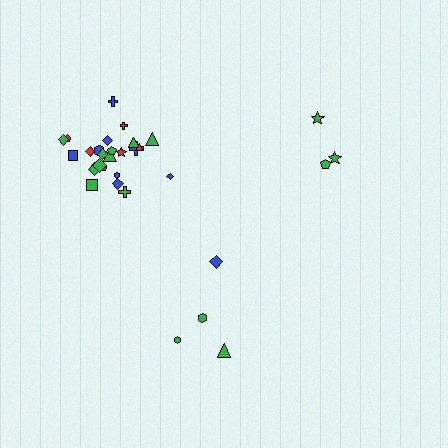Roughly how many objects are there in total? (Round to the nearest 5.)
Roughly 30 objects in total.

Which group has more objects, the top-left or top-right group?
The top-left group.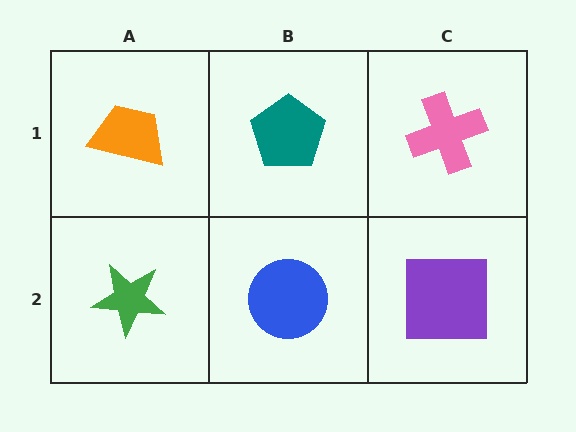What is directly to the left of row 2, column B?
A green star.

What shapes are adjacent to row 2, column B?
A teal pentagon (row 1, column B), a green star (row 2, column A), a purple square (row 2, column C).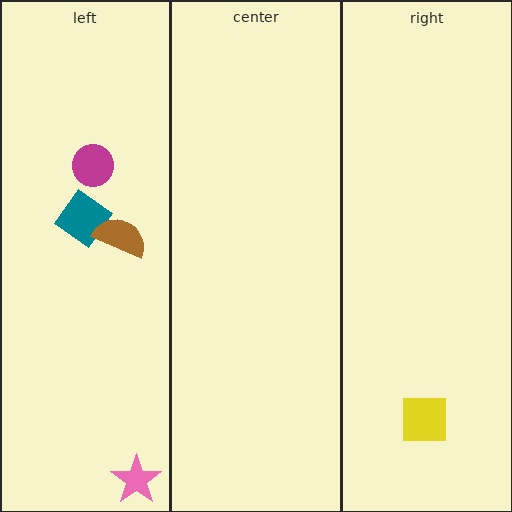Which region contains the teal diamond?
The left region.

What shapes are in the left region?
The magenta circle, the pink star, the teal diamond, the brown semicircle.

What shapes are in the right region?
The yellow square.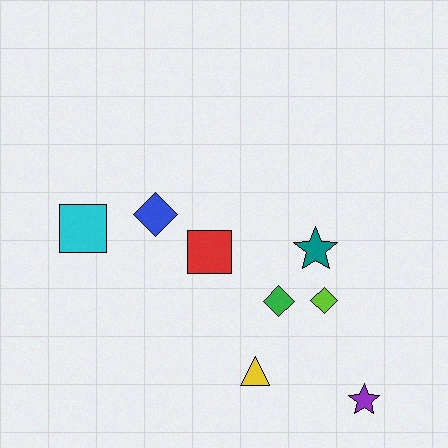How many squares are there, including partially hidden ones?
There are 2 squares.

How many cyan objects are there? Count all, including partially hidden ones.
There is 1 cyan object.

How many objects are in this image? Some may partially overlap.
There are 8 objects.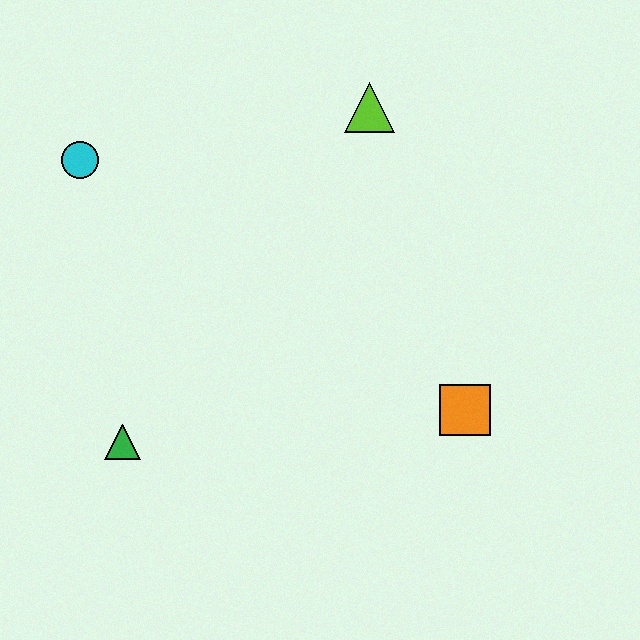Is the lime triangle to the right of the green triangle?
Yes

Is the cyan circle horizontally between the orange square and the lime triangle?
No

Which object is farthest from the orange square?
The cyan circle is farthest from the orange square.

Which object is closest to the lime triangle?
The cyan circle is closest to the lime triangle.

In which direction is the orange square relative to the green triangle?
The orange square is to the right of the green triangle.